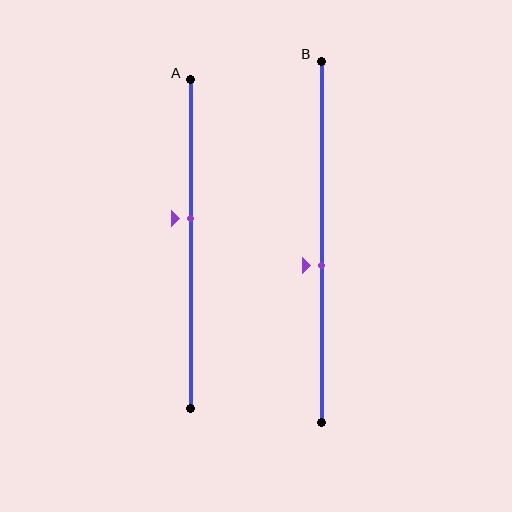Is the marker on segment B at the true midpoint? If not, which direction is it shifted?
No, the marker on segment B is shifted downward by about 6% of the segment length.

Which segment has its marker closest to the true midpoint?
Segment B has its marker closest to the true midpoint.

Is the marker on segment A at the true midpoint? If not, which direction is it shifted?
No, the marker on segment A is shifted upward by about 8% of the segment length.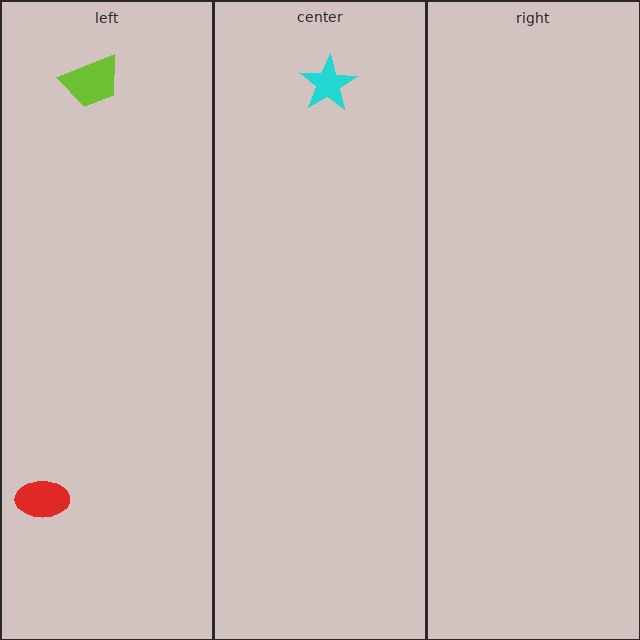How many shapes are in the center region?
1.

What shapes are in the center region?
The cyan star.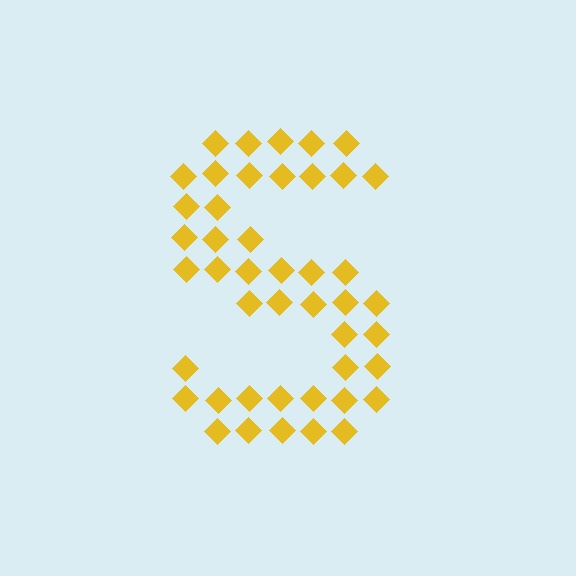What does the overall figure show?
The overall figure shows the letter S.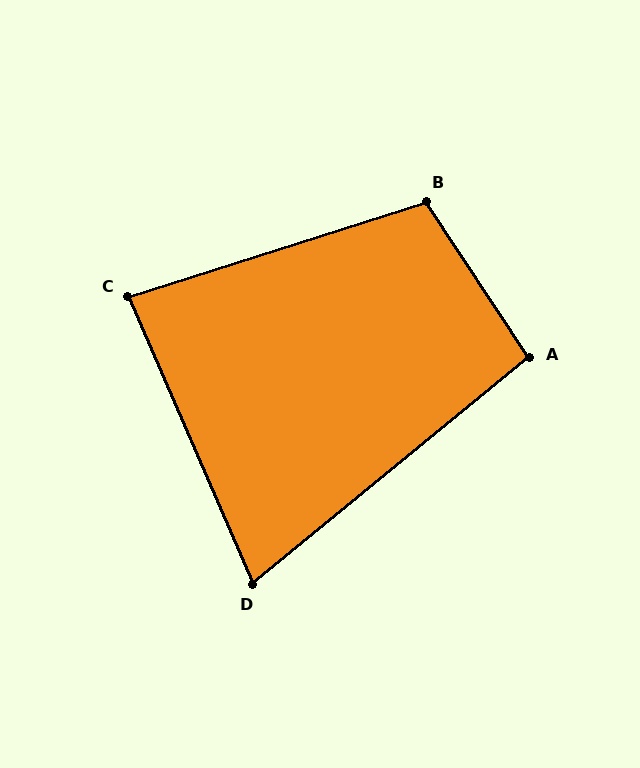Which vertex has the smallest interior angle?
D, at approximately 74 degrees.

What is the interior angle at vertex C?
Approximately 84 degrees (acute).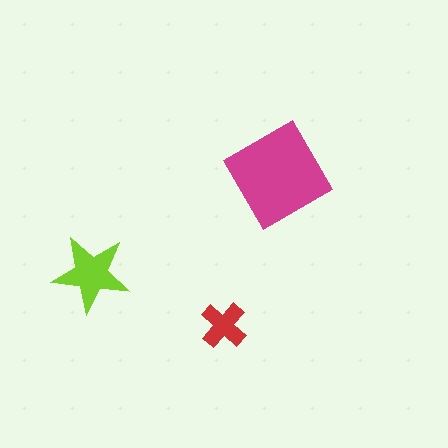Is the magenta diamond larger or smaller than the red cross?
Larger.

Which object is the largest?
The magenta diamond.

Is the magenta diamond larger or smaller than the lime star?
Larger.